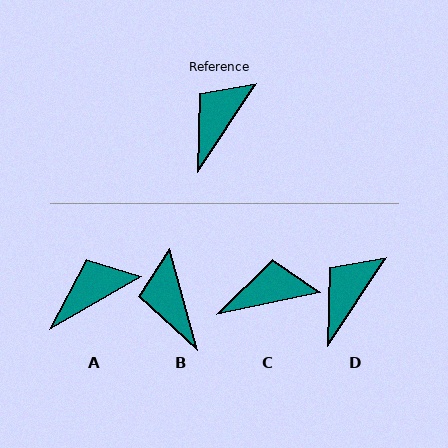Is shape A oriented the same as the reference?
No, it is off by about 27 degrees.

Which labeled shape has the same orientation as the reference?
D.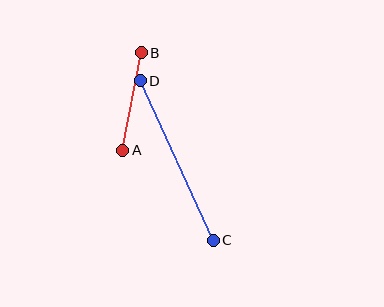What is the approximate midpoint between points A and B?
The midpoint is at approximately (132, 101) pixels.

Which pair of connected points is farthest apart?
Points C and D are farthest apart.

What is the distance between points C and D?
The distance is approximately 175 pixels.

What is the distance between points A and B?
The distance is approximately 99 pixels.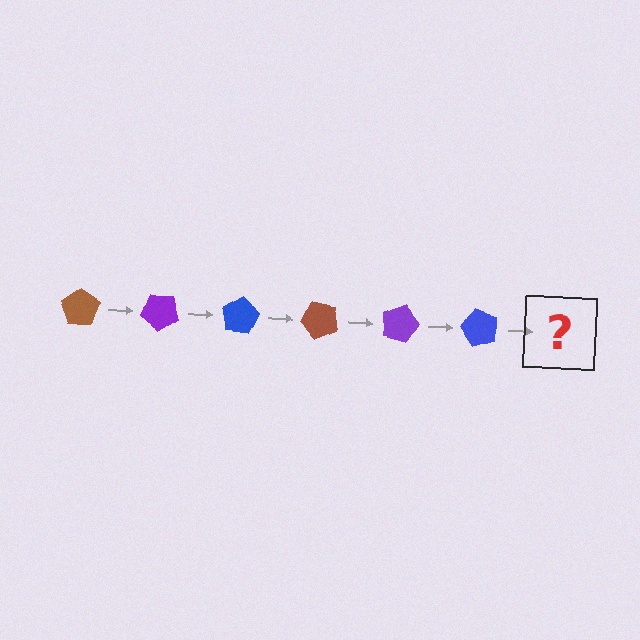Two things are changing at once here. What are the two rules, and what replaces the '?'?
The two rules are that it rotates 40 degrees each step and the color cycles through brown, purple, and blue. The '?' should be a brown pentagon, rotated 240 degrees from the start.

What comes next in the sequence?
The next element should be a brown pentagon, rotated 240 degrees from the start.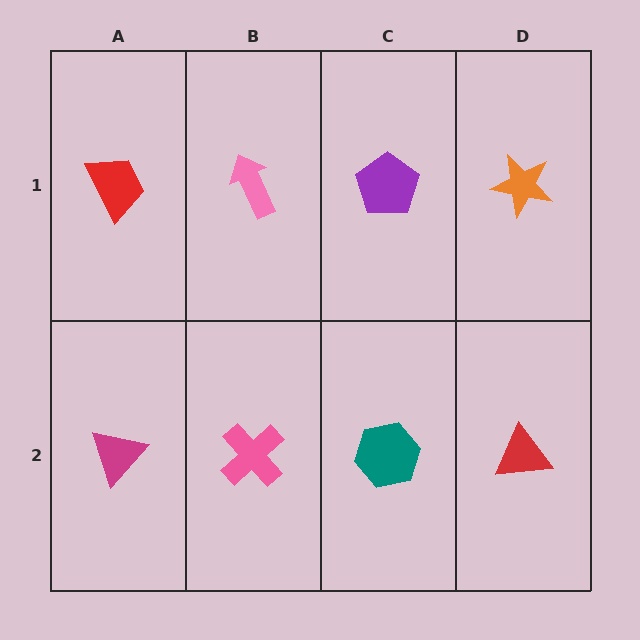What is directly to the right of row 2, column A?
A pink cross.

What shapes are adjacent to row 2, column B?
A pink arrow (row 1, column B), a magenta triangle (row 2, column A), a teal hexagon (row 2, column C).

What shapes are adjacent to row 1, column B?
A pink cross (row 2, column B), a red trapezoid (row 1, column A), a purple pentagon (row 1, column C).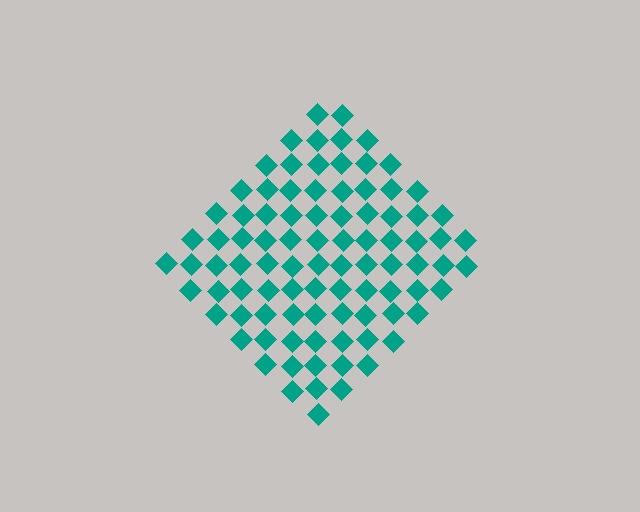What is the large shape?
The large shape is a diamond.